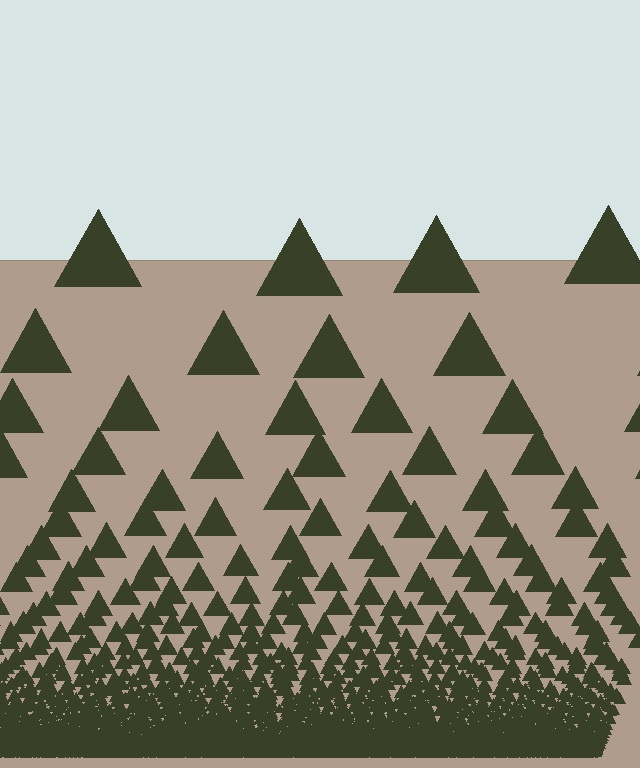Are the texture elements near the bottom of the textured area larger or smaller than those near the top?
Smaller. The gradient is inverted — elements near the bottom are smaller and denser.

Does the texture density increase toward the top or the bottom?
Density increases toward the bottom.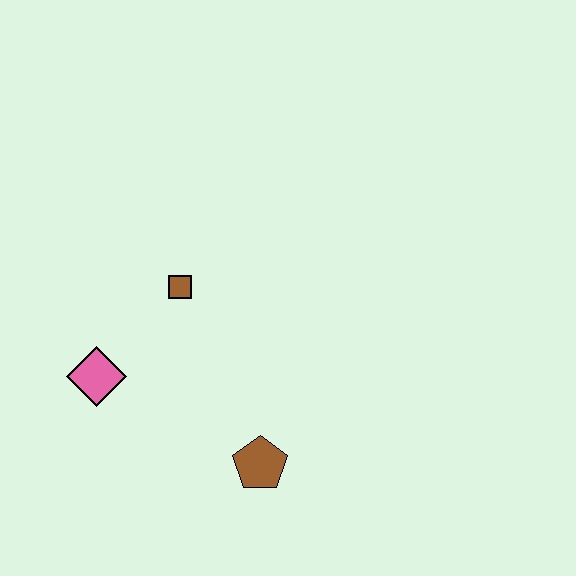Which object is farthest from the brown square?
The brown pentagon is farthest from the brown square.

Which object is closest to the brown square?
The pink diamond is closest to the brown square.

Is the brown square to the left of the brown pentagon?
Yes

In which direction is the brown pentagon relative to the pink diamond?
The brown pentagon is to the right of the pink diamond.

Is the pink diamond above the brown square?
No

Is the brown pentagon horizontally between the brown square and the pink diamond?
No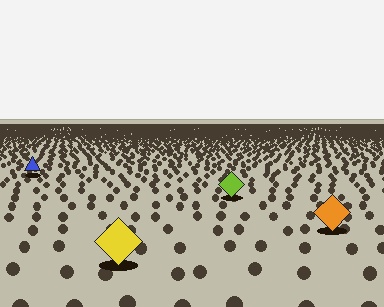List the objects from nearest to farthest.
From nearest to farthest: the yellow diamond, the orange diamond, the lime diamond, the blue triangle.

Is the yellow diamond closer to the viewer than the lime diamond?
Yes. The yellow diamond is closer — you can tell from the texture gradient: the ground texture is coarser near it.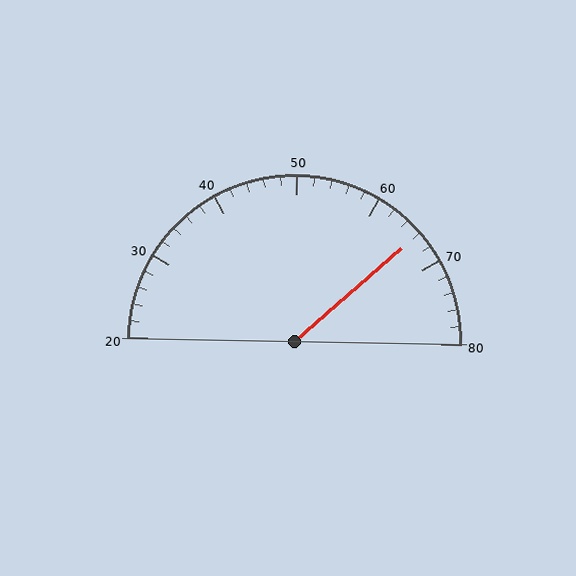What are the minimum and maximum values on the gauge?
The gauge ranges from 20 to 80.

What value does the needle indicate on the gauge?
The needle indicates approximately 66.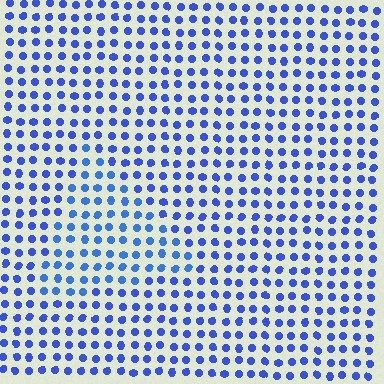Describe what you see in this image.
The image is filled with small blue elements in a uniform arrangement. A triangle-shaped region is visible where the elements are tinted to a slightly different hue, forming a subtle color boundary.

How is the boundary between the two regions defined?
The boundary is defined purely by a slight shift in hue (about 15 degrees). Spacing, size, and orientation are identical on both sides.